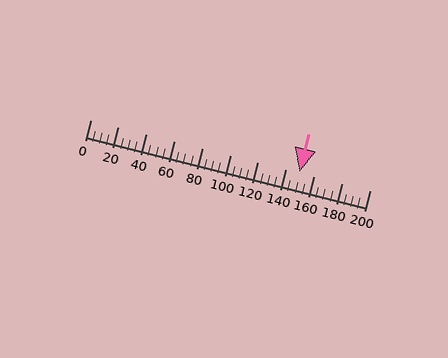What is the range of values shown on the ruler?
The ruler shows values from 0 to 200.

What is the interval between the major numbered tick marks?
The major tick marks are spaced 20 units apart.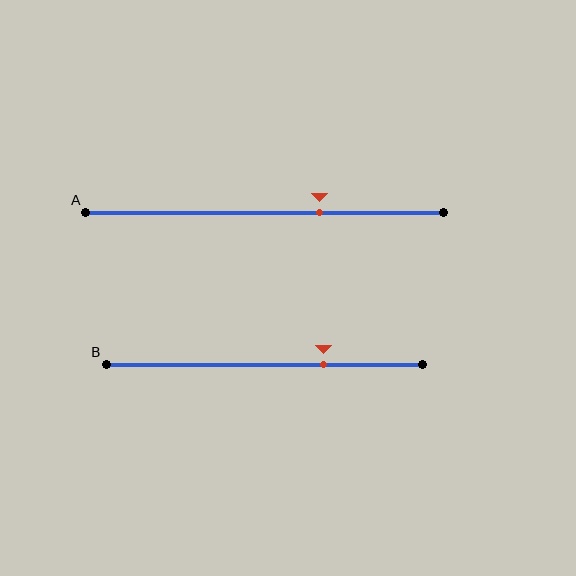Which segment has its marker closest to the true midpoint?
Segment A has its marker closest to the true midpoint.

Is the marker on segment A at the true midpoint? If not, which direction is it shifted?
No, the marker on segment A is shifted to the right by about 15% of the segment length.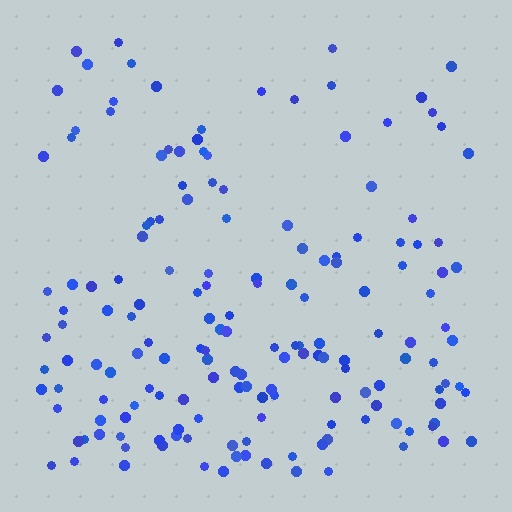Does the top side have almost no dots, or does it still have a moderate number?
Still a moderate number, just noticeably fewer than the bottom.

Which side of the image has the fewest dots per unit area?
The top.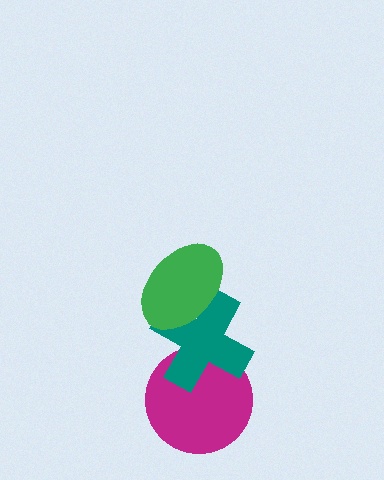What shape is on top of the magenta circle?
The teal cross is on top of the magenta circle.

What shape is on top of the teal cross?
The green ellipse is on top of the teal cross.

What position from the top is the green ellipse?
The green ellipse is 1st from the top.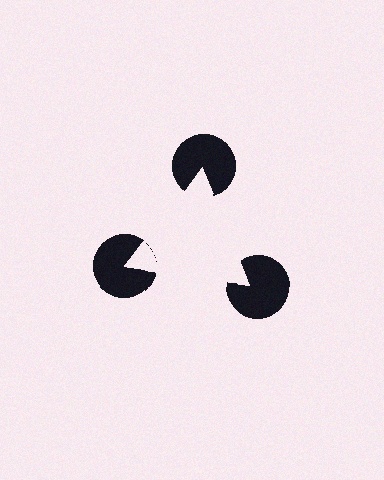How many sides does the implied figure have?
3 sides.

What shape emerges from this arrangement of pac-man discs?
An illusory triangle — its edges are inferred from the aligned wedge cuts in the pac-man discs, not physically drawn.